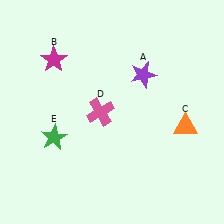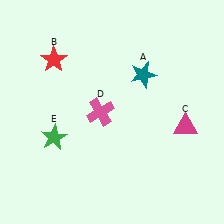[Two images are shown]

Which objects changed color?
A changed from purple to teal. B changed from magenta to red. C changed from orange to magenta.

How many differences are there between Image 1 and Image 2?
There are 3 differences between the two images.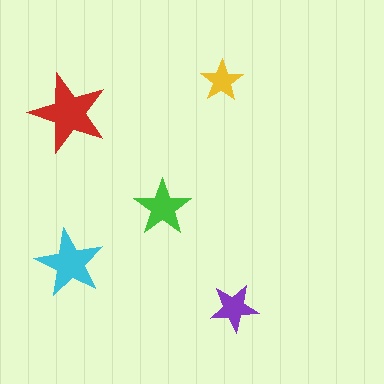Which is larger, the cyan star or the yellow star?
The cyan one.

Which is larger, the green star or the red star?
The red one.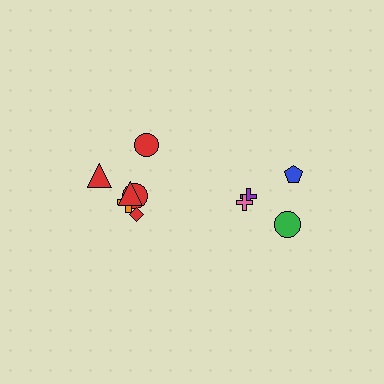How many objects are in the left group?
There are 6 objects.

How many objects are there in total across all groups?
There are 10 objects.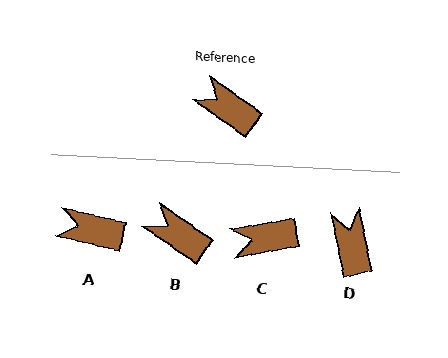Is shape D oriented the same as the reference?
No, it is off by about 44 degrees.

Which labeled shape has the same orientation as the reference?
B.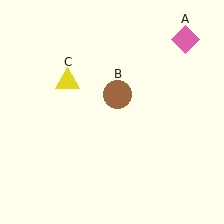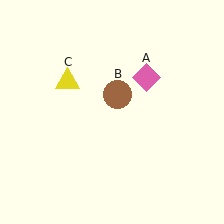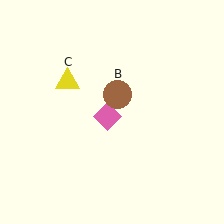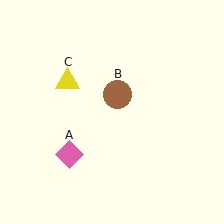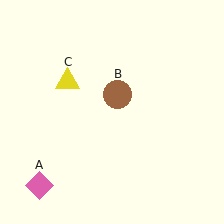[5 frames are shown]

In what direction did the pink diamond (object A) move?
The pink diamond (object A) moved down and to the left.